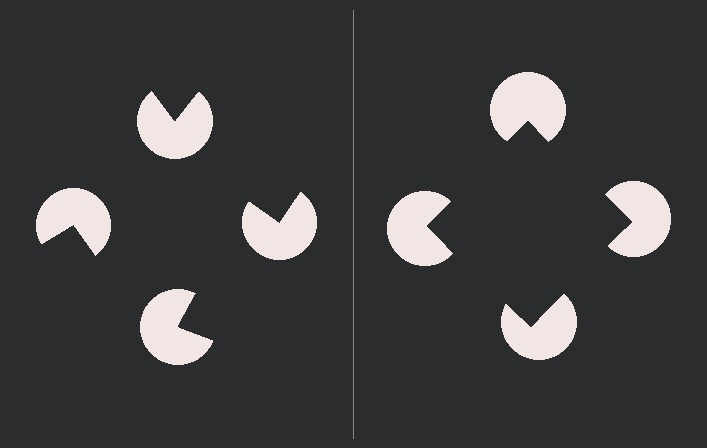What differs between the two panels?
The pac-man discs are positioned identically on both sides; only the wedge orientations differ. On the right they align to a square; on the left they are misaligned.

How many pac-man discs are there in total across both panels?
8 — 4 on each side.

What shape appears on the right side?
An illusory square.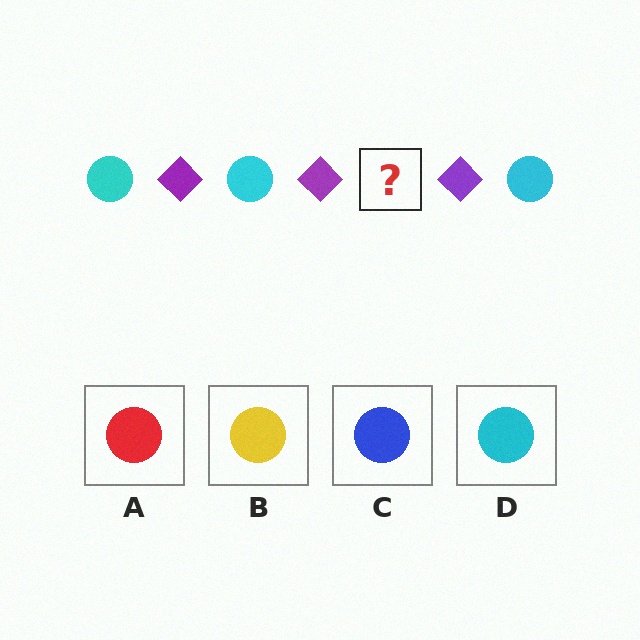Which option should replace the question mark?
Option D.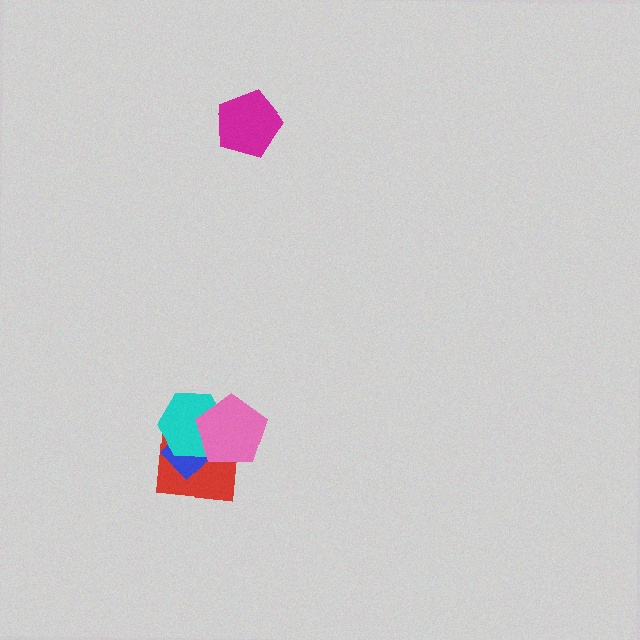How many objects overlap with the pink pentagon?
3 objects overlap with the pink pentagon.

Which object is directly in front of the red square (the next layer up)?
The blue diamond is directly in front of the red square.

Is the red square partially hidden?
Yes, it is partially covered by another shape.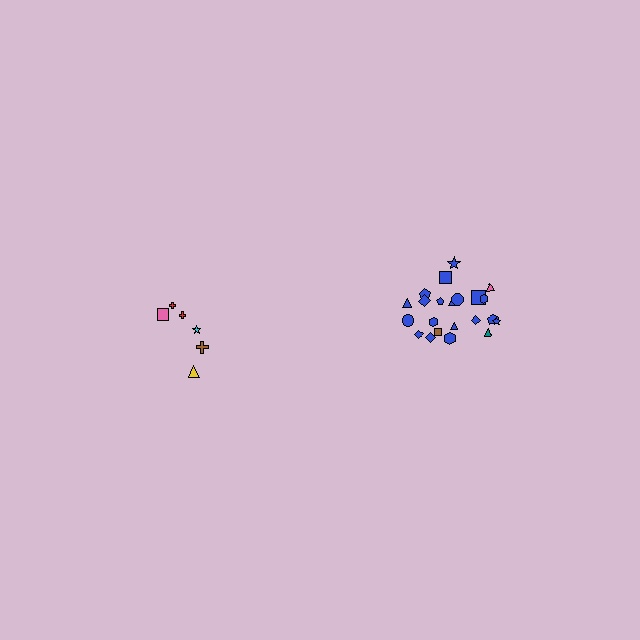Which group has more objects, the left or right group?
The right group.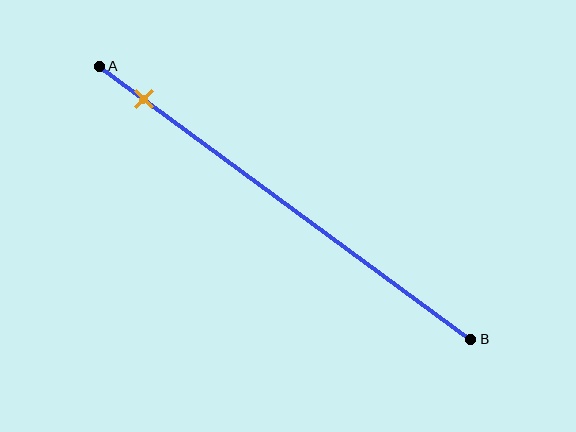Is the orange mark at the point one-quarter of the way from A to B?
No, the mark is at about 10% from A, not at the 25% one-quarter point.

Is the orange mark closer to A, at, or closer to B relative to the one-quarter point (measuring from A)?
The orange mark is closer to point A than the one-quarter point of segment AB.